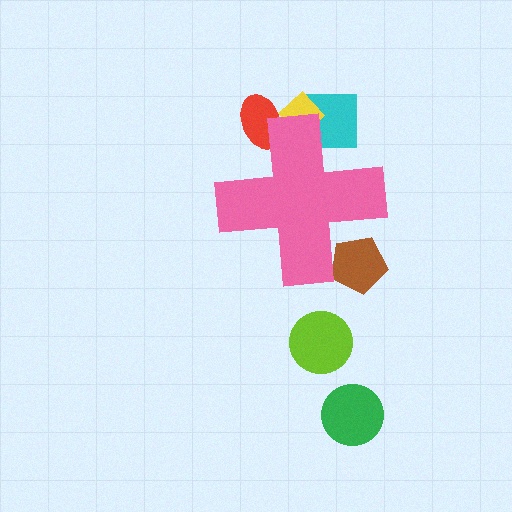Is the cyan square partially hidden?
Yes, the cyan square is partially hidden behind the pink cross.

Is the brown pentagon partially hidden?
Yes, the brown pentagon is partially hidden behind the pink cross.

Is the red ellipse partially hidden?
Yes, the red ellipse is partially hidden behind the pink cross.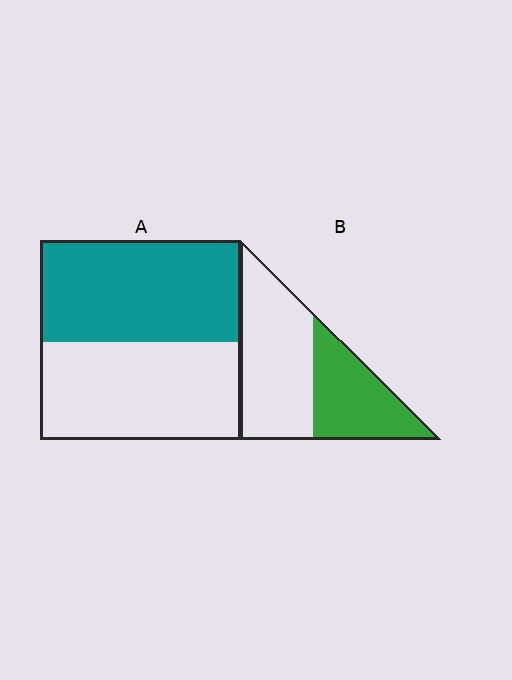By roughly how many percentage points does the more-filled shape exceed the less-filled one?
By roughly 10 percentage points (A over B).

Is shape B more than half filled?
No.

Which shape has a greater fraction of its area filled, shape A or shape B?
Shape A.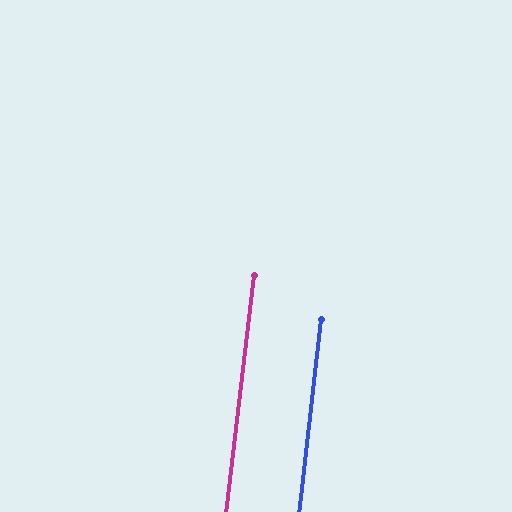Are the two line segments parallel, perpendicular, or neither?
Parallel — their directions differ by only 0.1°.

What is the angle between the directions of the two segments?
Approximately 0 degrees.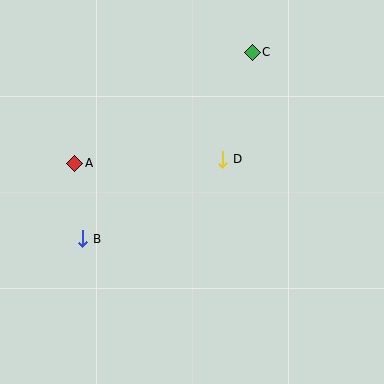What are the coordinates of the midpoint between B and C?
The midpoint between B and C is at (167, 145).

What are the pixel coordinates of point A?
Point A is at (75, 163).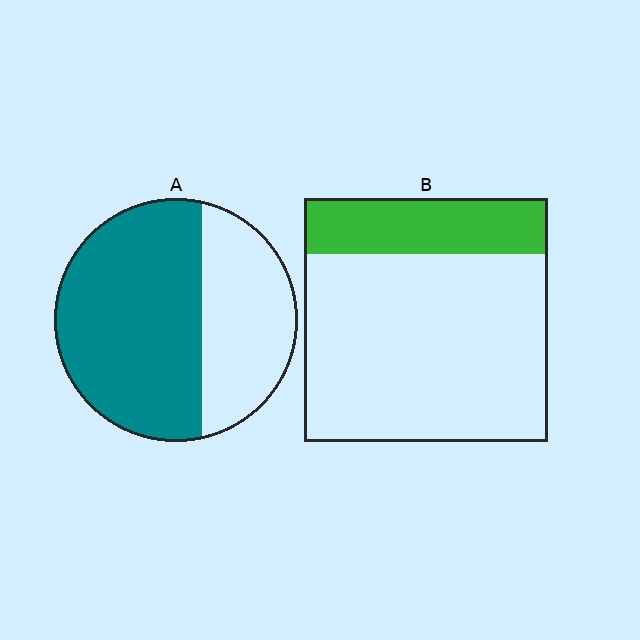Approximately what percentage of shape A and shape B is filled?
A is approximately 65% and B is approximately 25%.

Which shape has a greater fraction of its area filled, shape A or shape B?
Shape A.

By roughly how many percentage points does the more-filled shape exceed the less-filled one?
By roughly 40 percentage points (A over B).